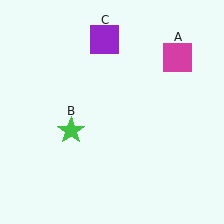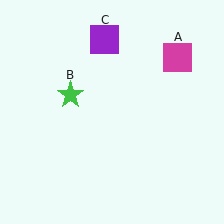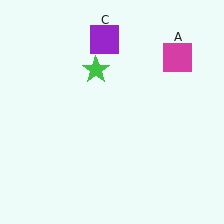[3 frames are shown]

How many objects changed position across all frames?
1 object changed position: green star (object B).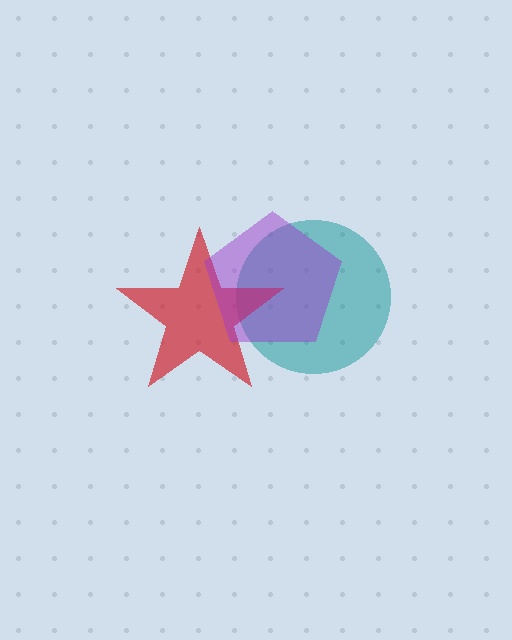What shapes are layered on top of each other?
The layered shapes are: a teal circle, a red star, a purple pentagon.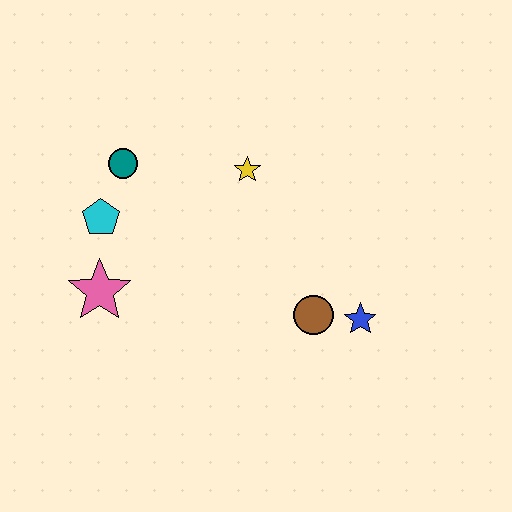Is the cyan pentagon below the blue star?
No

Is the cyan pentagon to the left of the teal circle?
Yes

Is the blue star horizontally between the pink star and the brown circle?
No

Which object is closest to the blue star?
The brown circle is closest to the blue star.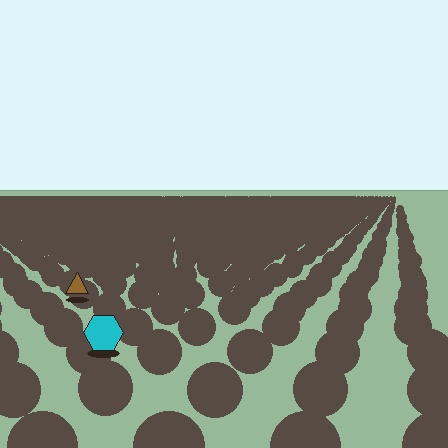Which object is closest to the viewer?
The cyan hexagon is closest. The texture marks near it are larger and more spread out.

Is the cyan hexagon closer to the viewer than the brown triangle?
Yes. The cyan hexagon is closer — you can tell from the texture gradient: the ground texture is coarser near it.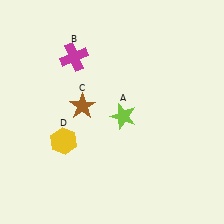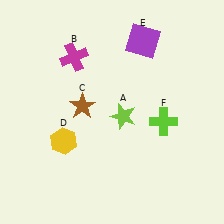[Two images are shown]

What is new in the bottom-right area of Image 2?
A lime cross (F) was added in the bottom-right area of Image 2.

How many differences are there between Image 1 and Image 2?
There are 2 differences between the two images.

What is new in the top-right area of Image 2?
A purple square (E) was added in the top-right area of Image 2.